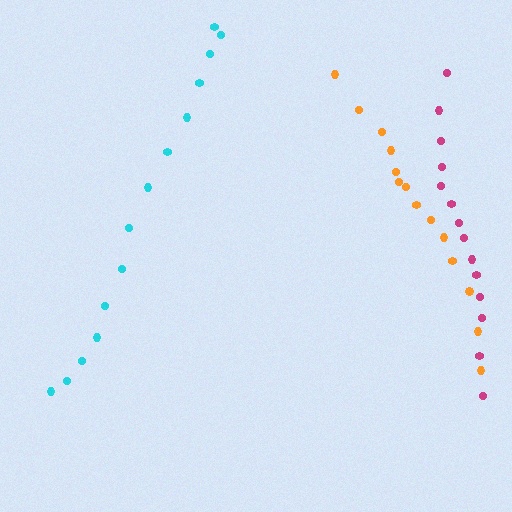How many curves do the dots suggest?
There are 3 distinct paths.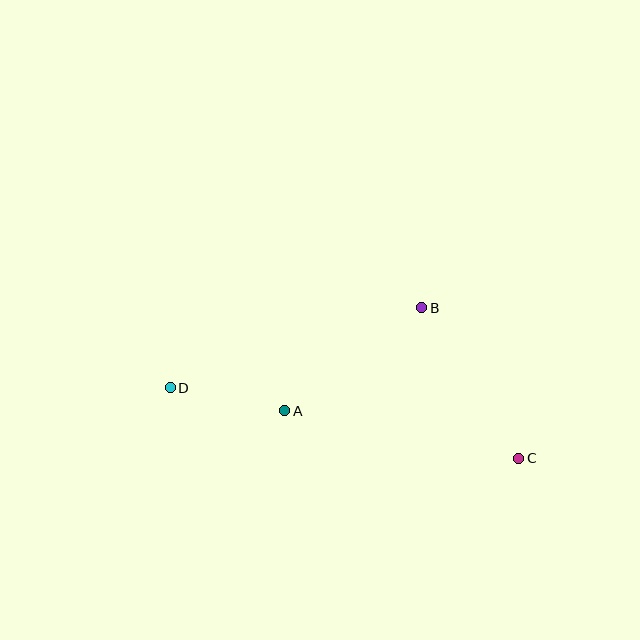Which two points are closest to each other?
Points A and D are closest to each other.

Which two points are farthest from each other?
Points C and D are farthest from each other.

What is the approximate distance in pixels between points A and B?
The distance between A and B is approximately 171 pixels.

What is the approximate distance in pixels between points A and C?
The distance between A and C is approximately 239 pixels.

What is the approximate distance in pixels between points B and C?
The distance between B and C is approximately 179 pixels.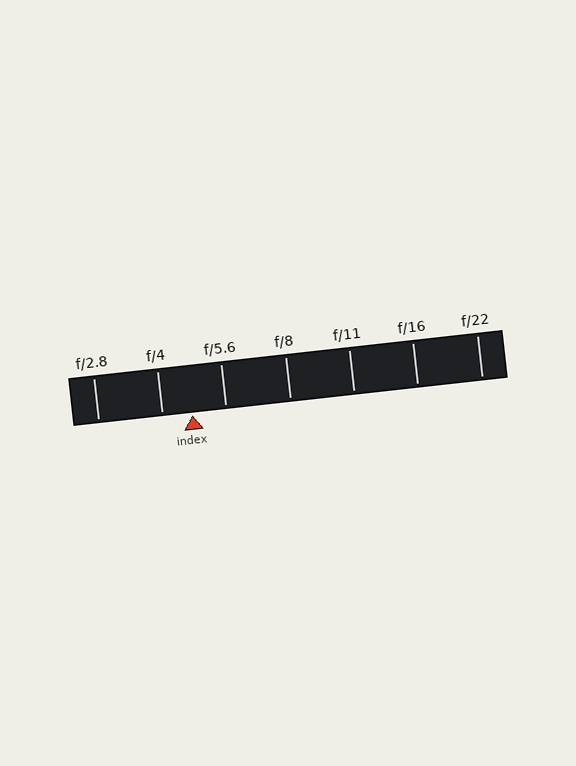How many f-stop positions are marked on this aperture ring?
There are 7 f-stop positions marked.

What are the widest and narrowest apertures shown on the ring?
The widest aperture shown is f/2.8 and the narrowest is f/22.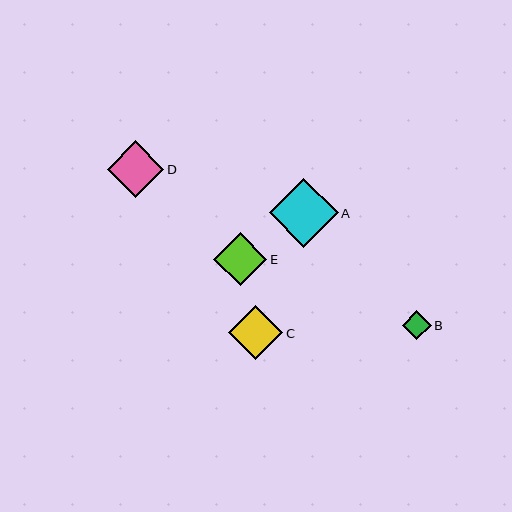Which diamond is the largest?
Diamond A is the largest with a size of approximately 69 pixels.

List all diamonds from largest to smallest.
From largest to smallest: A, D, C, E, B.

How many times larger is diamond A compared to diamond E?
Diamond A is approximately 1.3 times the size of diamond E.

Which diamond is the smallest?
Diamond B is the smallest with a size of approximately 29 pixels.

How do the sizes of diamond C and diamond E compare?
Diamond C and diamond E are approximately the same size.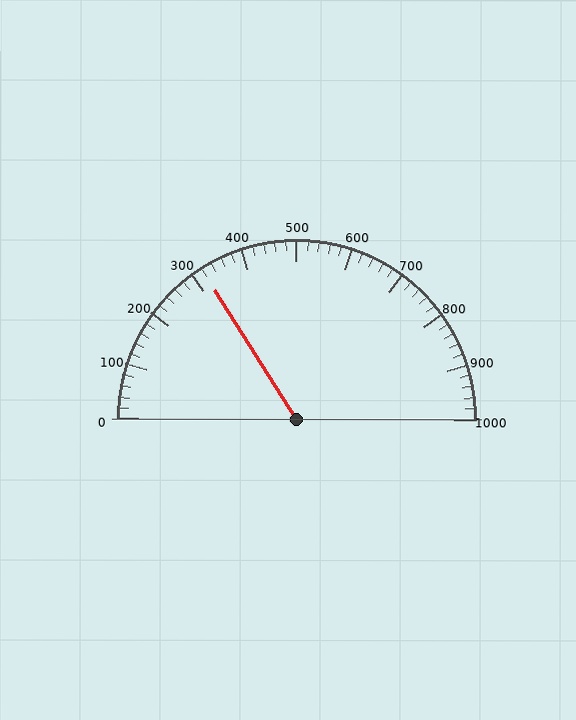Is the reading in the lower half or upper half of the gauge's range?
The reading is in the lower half of the range (0 to 1000).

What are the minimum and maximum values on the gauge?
The gauge ranges from 0 to 1000.